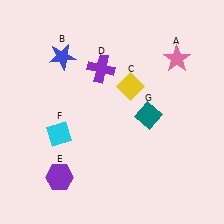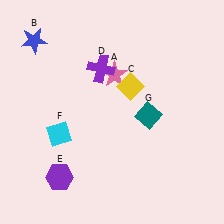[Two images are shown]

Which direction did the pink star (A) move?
The pink star (A) moved left.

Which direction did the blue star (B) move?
The blue star (B) moved left.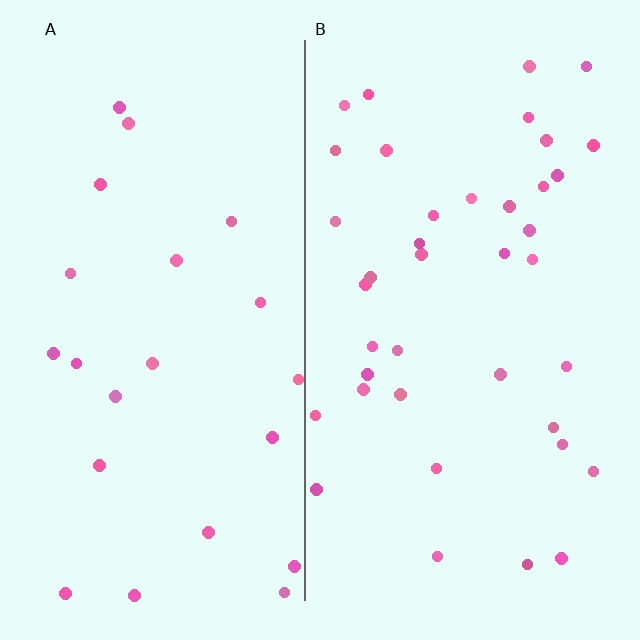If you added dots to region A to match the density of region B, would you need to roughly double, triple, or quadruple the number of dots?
Approximately double.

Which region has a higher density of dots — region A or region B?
B (the right).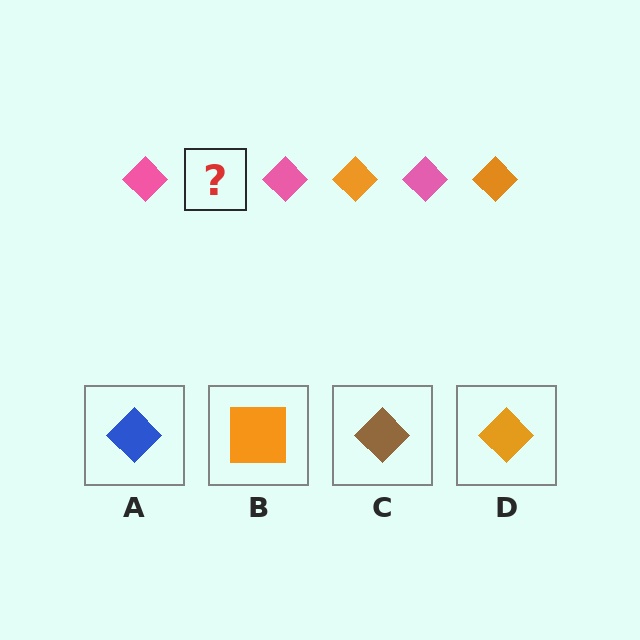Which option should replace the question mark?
Option D.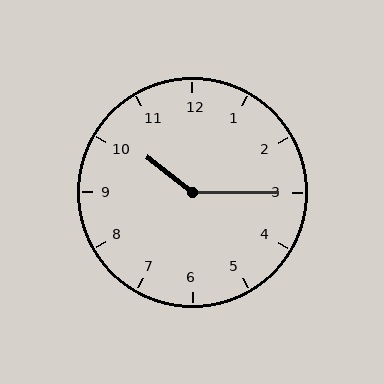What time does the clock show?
10:15.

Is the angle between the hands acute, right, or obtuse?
It is obtuse.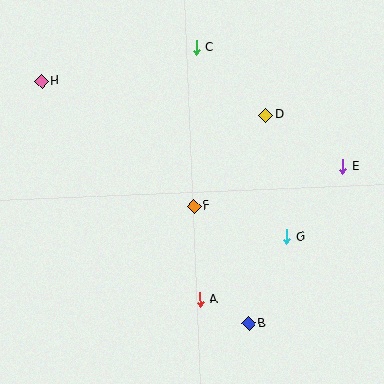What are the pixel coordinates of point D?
Point D is at (266, 115).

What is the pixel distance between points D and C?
The distance between D and C is 97 pixels.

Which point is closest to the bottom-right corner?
Point B is closest to the bottom-right corner.